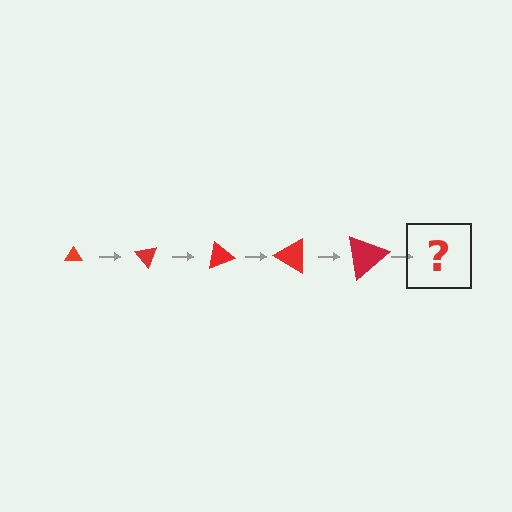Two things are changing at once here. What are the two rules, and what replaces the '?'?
The two rules are that the triangle grows larger each step and it rotates 50 degrees each step. The '?' should be a triangle, larger than the previous one and rotated 250 degrees from the start.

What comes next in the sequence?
The next element should be a triangle, larger than the previous one and rotated 250 degrees from the start.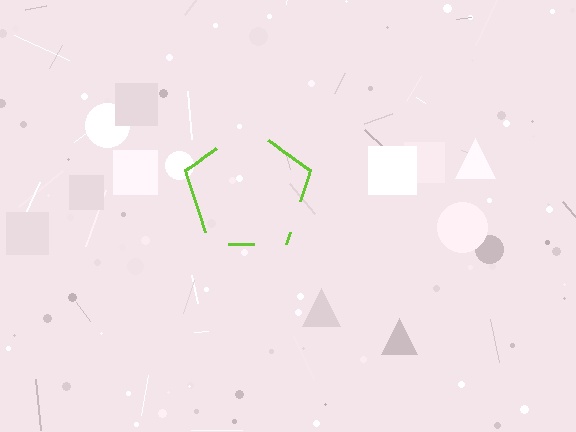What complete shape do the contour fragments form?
The contour fragments form a pentagon.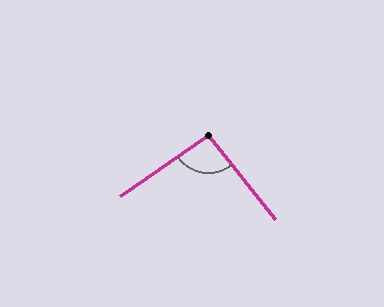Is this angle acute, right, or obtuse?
It is approximately a right angle.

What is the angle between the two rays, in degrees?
Approximately 93 degrees.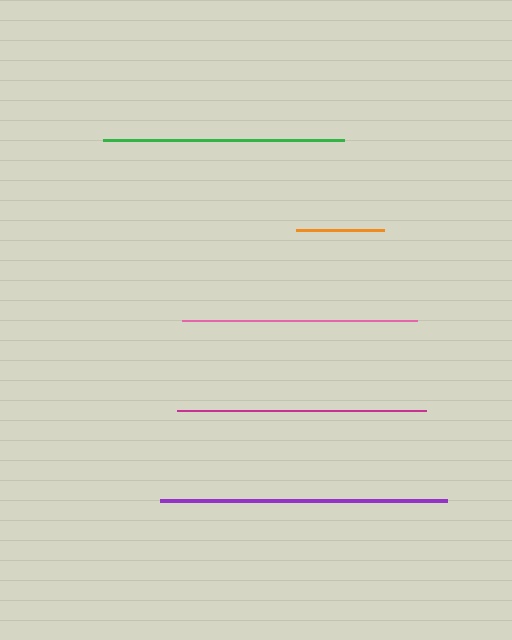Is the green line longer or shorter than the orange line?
The green line is longer than the orange line.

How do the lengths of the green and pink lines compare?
The green and pink lines are approximately the same length.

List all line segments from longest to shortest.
From longest to shortest: purple, magenta, green, pink, orange.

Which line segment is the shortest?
The orange line is the shortest at approximately 88 pixels.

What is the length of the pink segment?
The pink segment is approximately 235 pixels long.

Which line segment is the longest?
The purple line is the longest at approximately 287 pixels.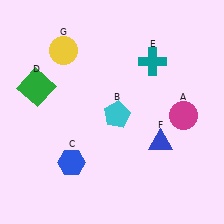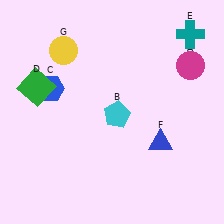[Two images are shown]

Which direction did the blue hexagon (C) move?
The blue hexagon (C) moved up.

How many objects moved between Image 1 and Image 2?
3 objects moved between the two images.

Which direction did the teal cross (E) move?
The teal cross (E) moved right.